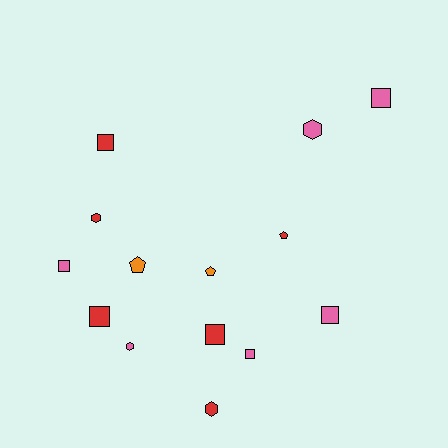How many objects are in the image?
There are 14 objects.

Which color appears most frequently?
Red, with 6 objects.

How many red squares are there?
There are 3 red squares.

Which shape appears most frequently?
Square, with 7 objects.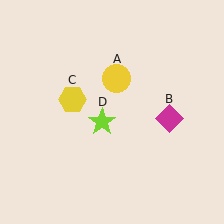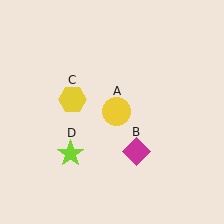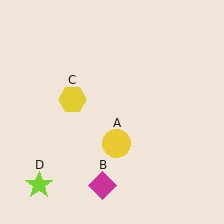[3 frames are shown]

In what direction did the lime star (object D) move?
The lime star (object D) moved down and to the left.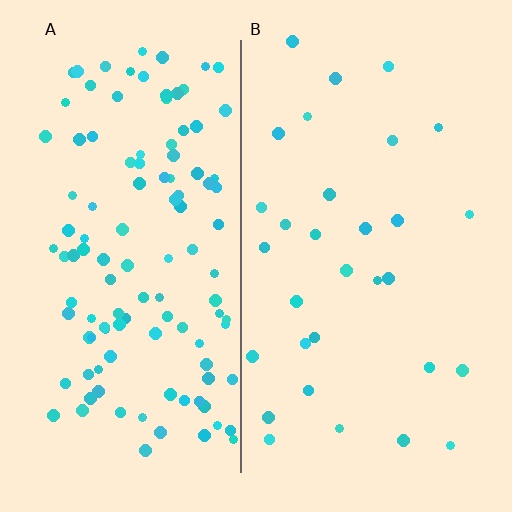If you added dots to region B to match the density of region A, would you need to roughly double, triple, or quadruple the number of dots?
Approximately quadruple.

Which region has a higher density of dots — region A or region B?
A (the left).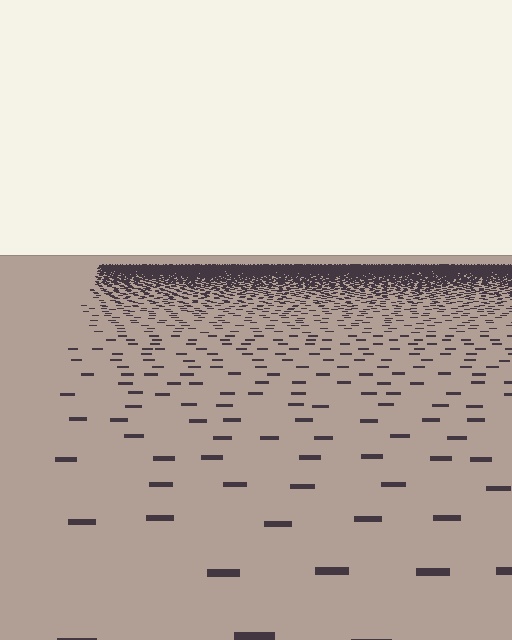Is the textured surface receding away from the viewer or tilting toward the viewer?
The surface is receding away from the viewer. Texture elements get smaller and denser toward the top.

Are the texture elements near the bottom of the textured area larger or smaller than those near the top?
Larger. Near the bottom, elements are closer to the viewer and appear at a bigger on-screen size.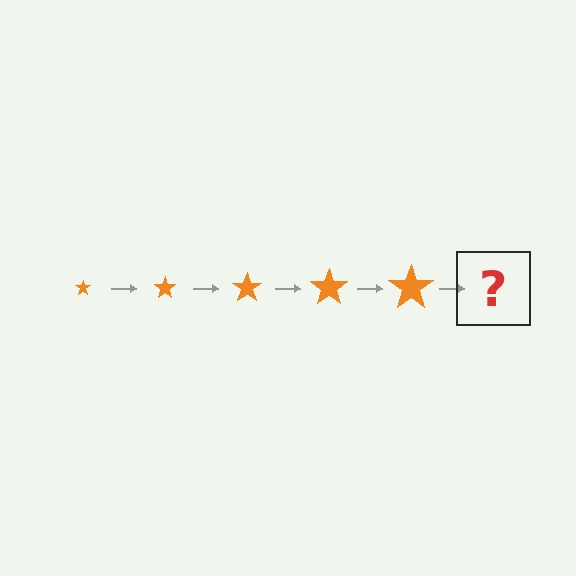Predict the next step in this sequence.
The next step is an orange star, larger than the previous one.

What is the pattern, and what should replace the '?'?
The pattern is that the star gets progressively larger each step. The '?' should be an orange star, larger than the previous one.